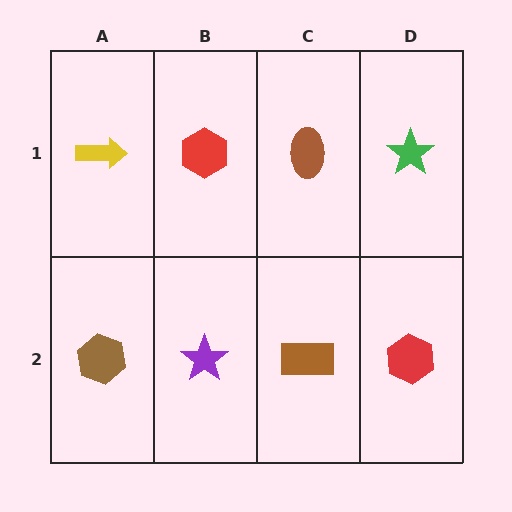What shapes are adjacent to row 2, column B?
A red hexagon (row 1, column B), a brown hexagon (row 2, column A), a brown rectangle (row 2, column C).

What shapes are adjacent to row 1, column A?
A brown hexagon (row 2, column A), a red hexagon (row 1, column B).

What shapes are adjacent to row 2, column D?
A green star (row 1, column D), a brown rectangle (row 2, column C).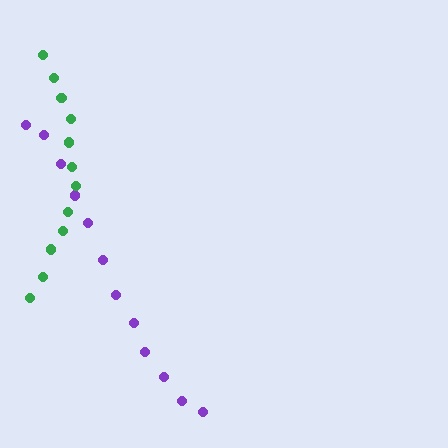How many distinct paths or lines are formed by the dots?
There are 2 distinct paths.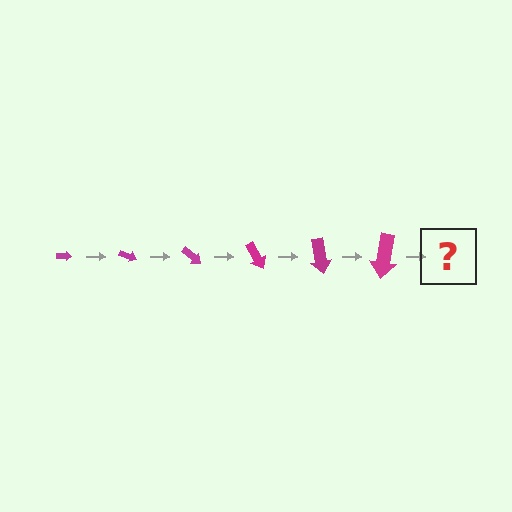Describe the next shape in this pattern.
It should be an arrow, larger than the previous one and rotated 120 degrees from the start.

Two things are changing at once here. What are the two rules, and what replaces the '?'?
The two rules are that the arrow grows larger each step and it rotates 20 degrees each step. The '?' should be an arrow, larger than the previous one and rotated 120 degrees from the start.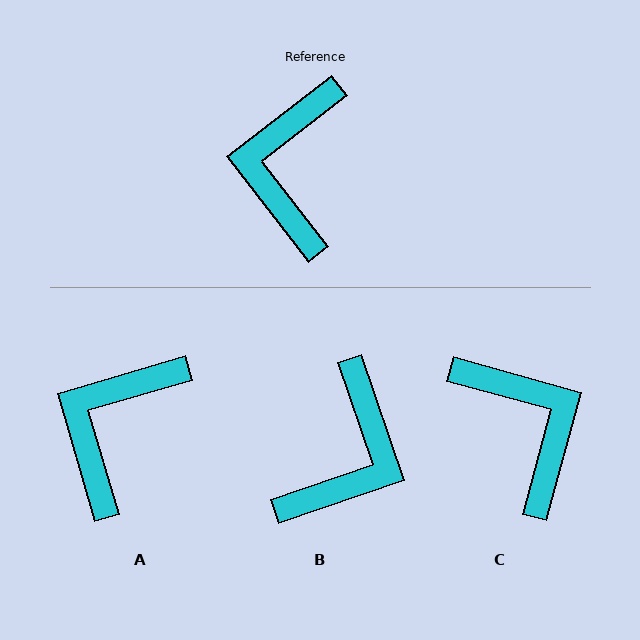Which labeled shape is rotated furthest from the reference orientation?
B, about 161 degrees away.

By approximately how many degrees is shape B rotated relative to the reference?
Approximately 161 degrees counter-clockwise.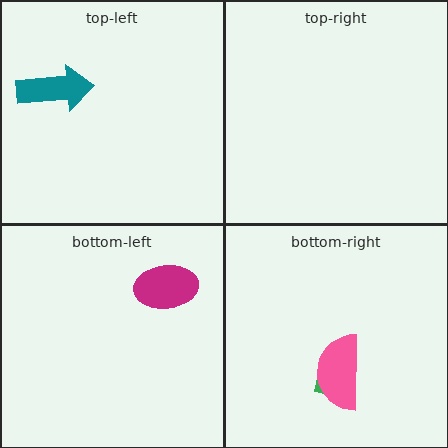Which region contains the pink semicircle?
The bottom-right region.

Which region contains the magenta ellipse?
The bottom-left region.